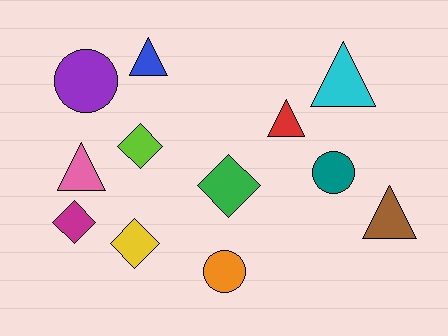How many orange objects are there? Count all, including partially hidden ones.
There is 1 orange object.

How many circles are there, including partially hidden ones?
There are 3 circles.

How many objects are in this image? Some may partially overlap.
There are 12 objects.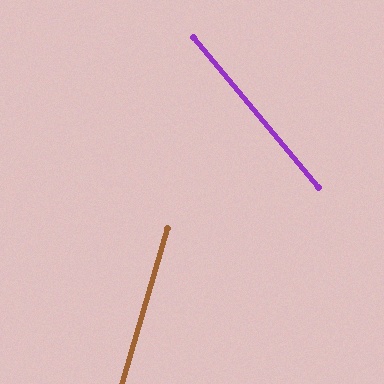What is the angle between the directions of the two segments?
Approximately 56 degrees.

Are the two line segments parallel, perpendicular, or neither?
Neither parallel nor perpendicular — they differ by about 56°.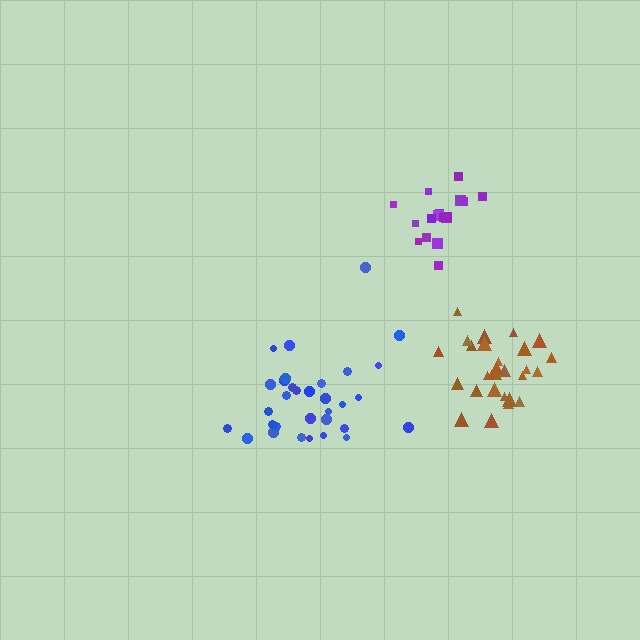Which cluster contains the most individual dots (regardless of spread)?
Blue (32).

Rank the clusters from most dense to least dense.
purple, brown, blue.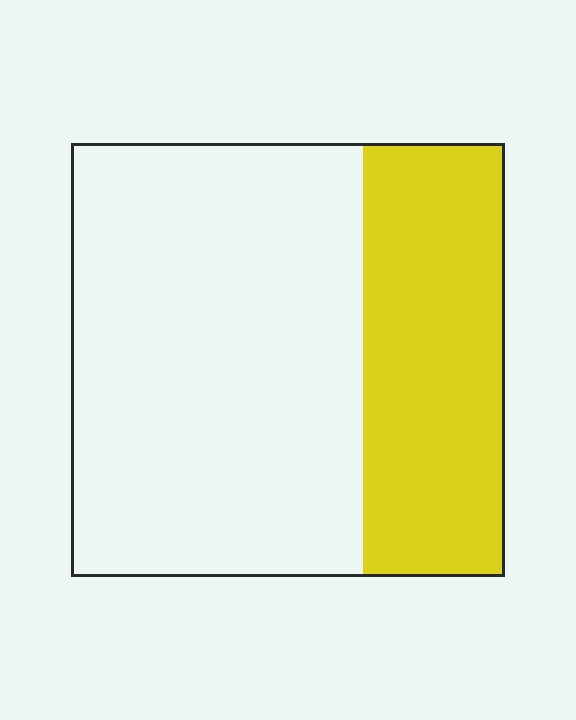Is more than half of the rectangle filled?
No.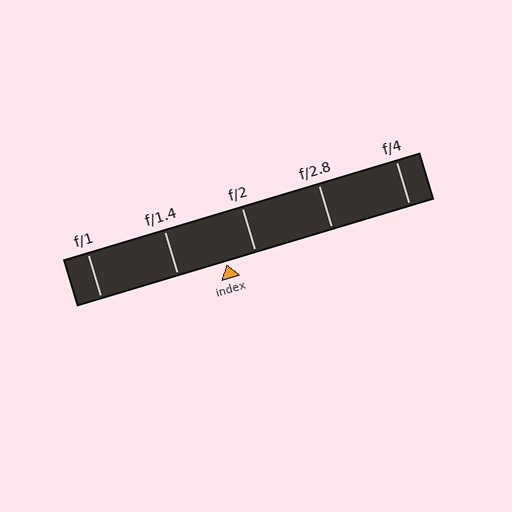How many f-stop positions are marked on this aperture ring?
There are 5 f-stop positions marked.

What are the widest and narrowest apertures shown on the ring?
The widest aperture shown is f/1 and the narrowest is f/4.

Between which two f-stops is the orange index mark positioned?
The index mark is between f/1.4 and f/2.